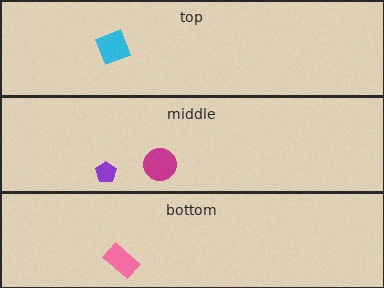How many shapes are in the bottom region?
1.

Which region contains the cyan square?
The top region.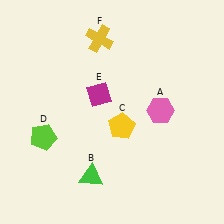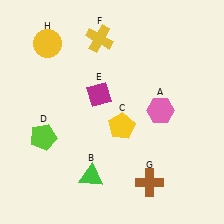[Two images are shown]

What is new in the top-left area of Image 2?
A yellow circle (H) was added in the top-left area of Image 2.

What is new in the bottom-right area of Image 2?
A brown cross (G) was added in the bottom-right area of Image 2.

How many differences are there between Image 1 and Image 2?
There are 2 differences between the two images.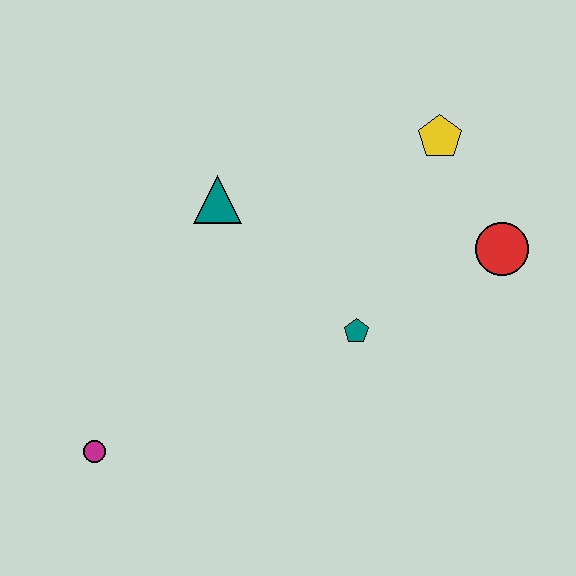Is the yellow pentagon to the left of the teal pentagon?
No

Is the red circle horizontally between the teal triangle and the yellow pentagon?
No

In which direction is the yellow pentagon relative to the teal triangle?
The yellow pentagon is to the right of the teal triangle.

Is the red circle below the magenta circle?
No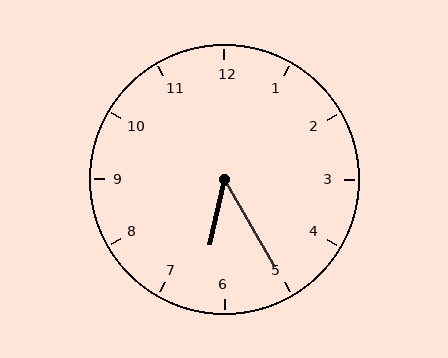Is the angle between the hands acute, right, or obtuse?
It is acute.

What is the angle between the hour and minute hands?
Approximately 42 degrees.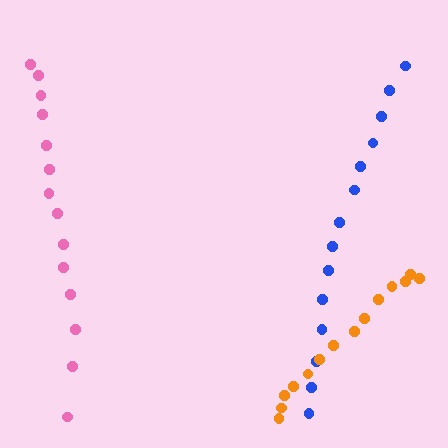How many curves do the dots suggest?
There are 3 distinct paths.